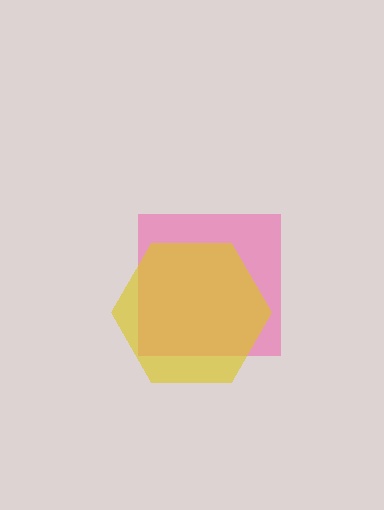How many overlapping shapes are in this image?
There are 2 overlapping shapes in the image.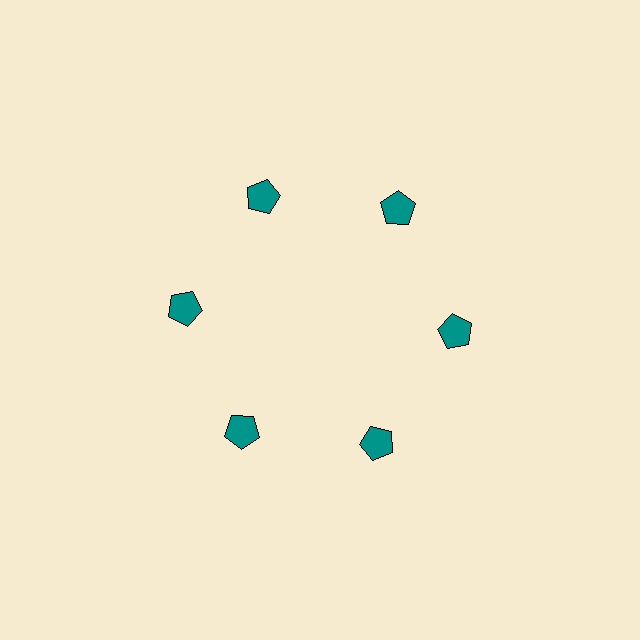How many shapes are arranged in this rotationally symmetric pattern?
There are 6 shapes, arranged in 6 groups of 1.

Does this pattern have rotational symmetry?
Yes, this pattern has 6-fold rotational symmetry. It looks the same after rotating 60 degrees around the center.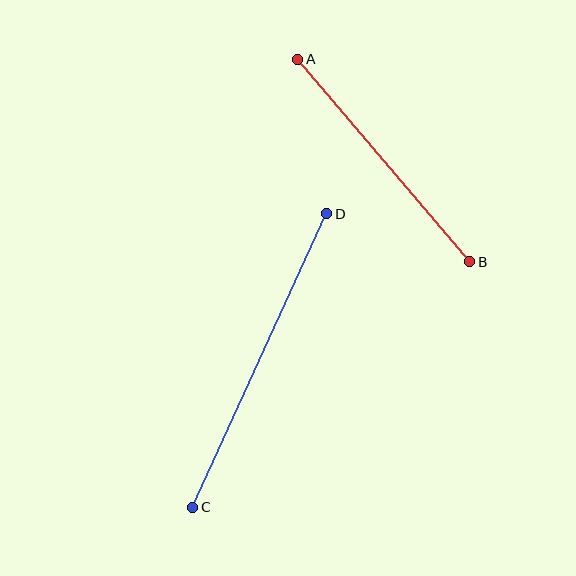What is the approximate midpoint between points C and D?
The midpoint is at approximately (260, 361) pixels.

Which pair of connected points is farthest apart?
Points C and D are farthest apart.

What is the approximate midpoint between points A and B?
The midpoint is at approximately (384, 161) pixels.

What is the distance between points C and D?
The distance is approximately 323 pixels.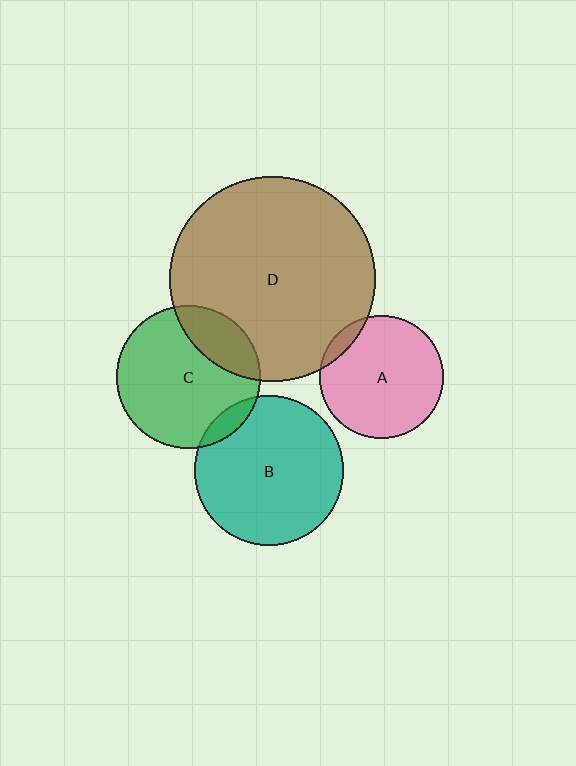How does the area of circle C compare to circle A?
Approximately 1.3 times.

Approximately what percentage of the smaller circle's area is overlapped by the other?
Approximately 5%.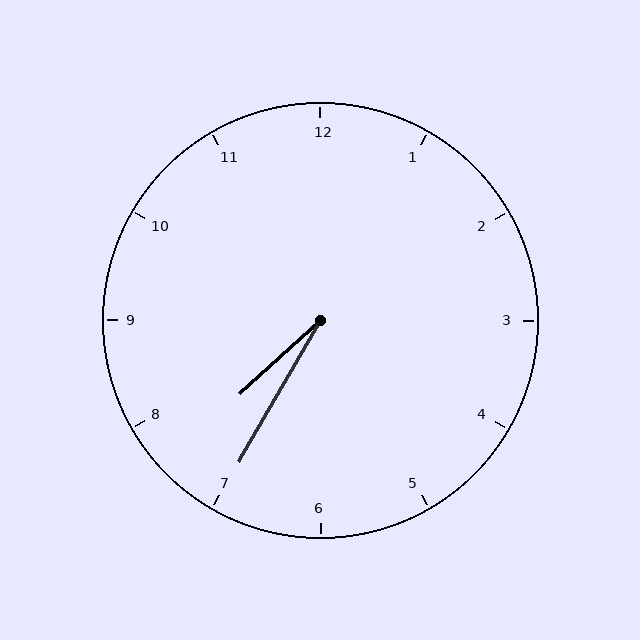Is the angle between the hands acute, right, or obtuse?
It is acute.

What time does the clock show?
7:35.